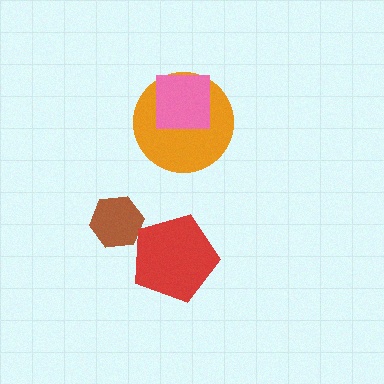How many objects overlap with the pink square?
1 object overlaps with the pink square.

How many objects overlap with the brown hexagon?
0 objects overlap with the brown hexagon.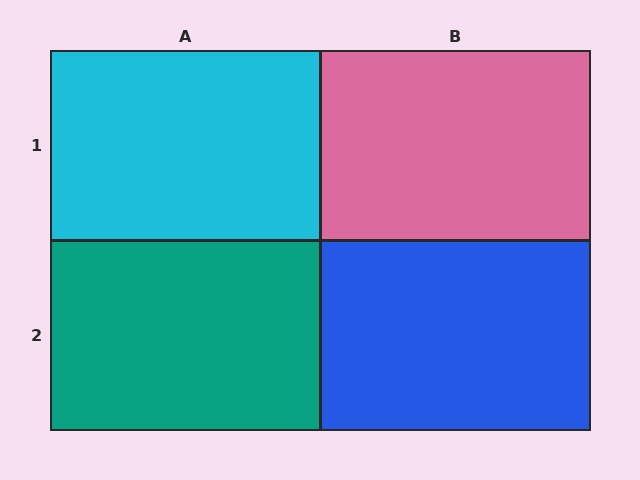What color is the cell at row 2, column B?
Blue.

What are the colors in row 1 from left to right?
Cyan, pink.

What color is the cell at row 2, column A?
Teal.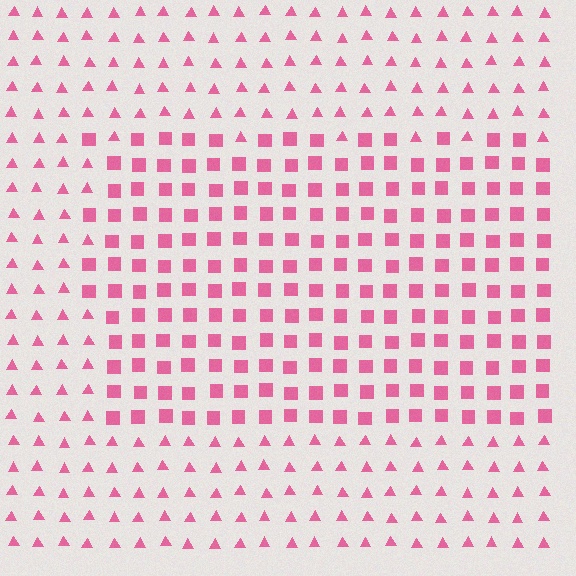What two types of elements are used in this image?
The image uses squares inside the rectangle region and triangles outside it.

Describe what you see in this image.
The image is filled with small pink elements arranged in a uniform grid. A rectangle-shaped region contains squares, while the surrounding area contains triangles. The boundary is defined purely by the change in element shape.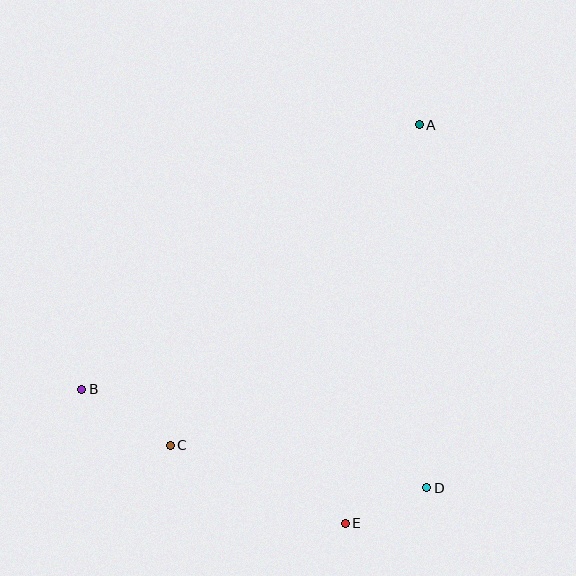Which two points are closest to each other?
Points D and E are closest to each other.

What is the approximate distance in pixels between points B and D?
The distance between B and D is approximately 359 pixels.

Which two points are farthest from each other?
Points A and B are farthest from each other.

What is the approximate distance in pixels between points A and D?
The distance between A and D is approximately 363 pixels.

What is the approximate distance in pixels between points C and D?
The distance between C and D is approximately 260 pixels.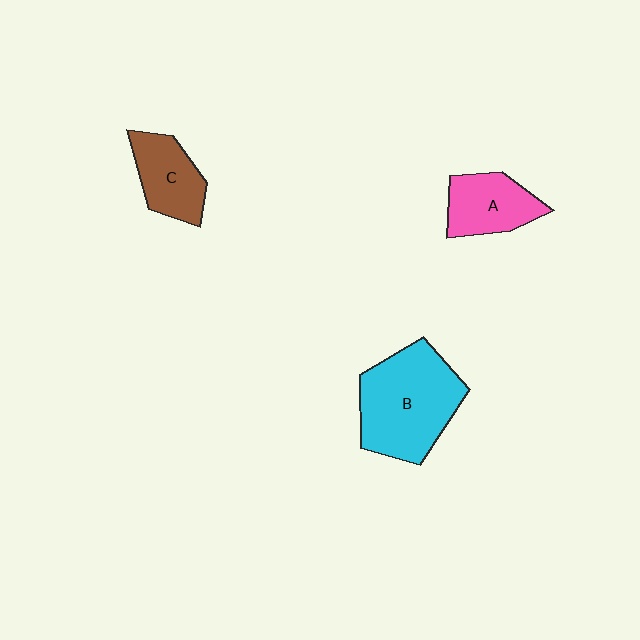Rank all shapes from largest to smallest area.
From largest to smallest: B (cyan), A (pink), C (brown).